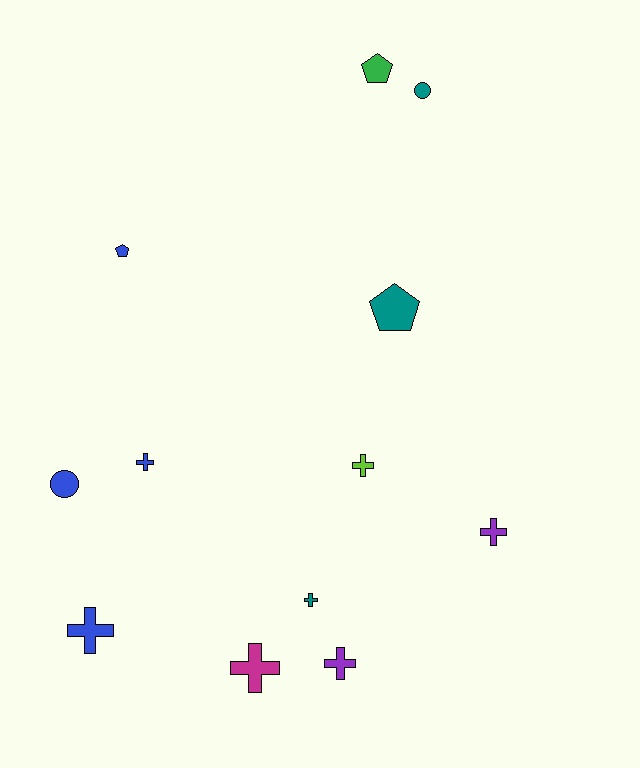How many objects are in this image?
There are 12 objects.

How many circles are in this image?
There are 2 circles.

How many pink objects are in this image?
There are no pink objects.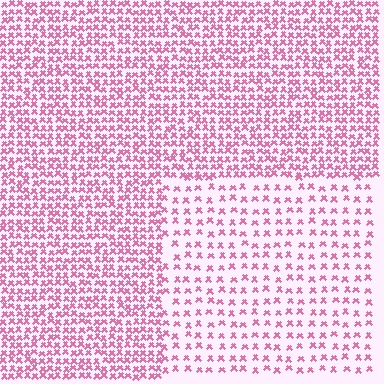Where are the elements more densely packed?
The elements are more densely packed outside the rectangle boundary.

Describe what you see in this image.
The image contains small pink elements arranged at two different densities. A rectangle-shaped region is visible where the elements are less densely packed than the surrounding area.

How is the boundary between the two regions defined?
The boundary is defined by a change in element density (approximately 2.1x ratio). All elements are the same color, size, and shape.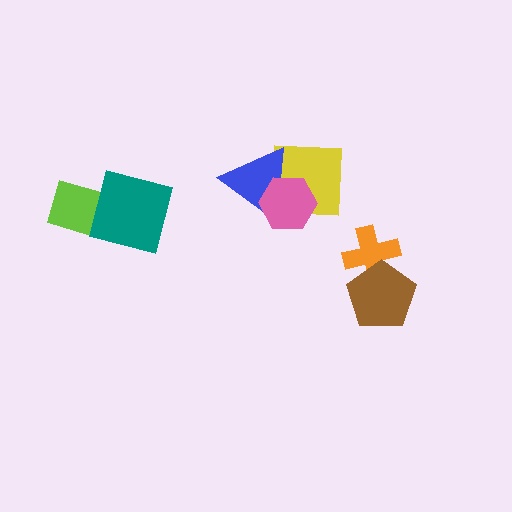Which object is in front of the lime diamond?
The teal square is in front of the lime diamond.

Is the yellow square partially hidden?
Yes, it is partially covered by another shape.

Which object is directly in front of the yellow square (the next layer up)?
The blue triangle is directly in front of the yellow square.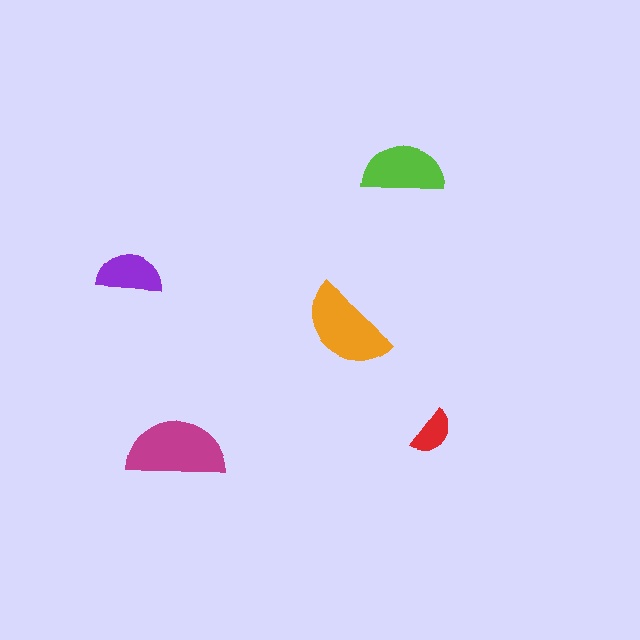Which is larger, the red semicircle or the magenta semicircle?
The magenta one.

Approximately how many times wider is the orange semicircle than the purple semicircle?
About 1.5 times wider.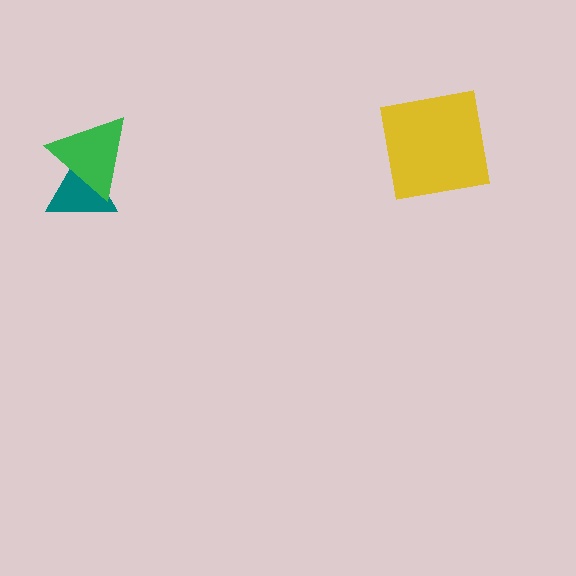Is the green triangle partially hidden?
No, no other shape covers it.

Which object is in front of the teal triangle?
The green triangle is in front of the teal triangle.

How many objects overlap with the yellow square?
0 objects overlap with the yellow square.